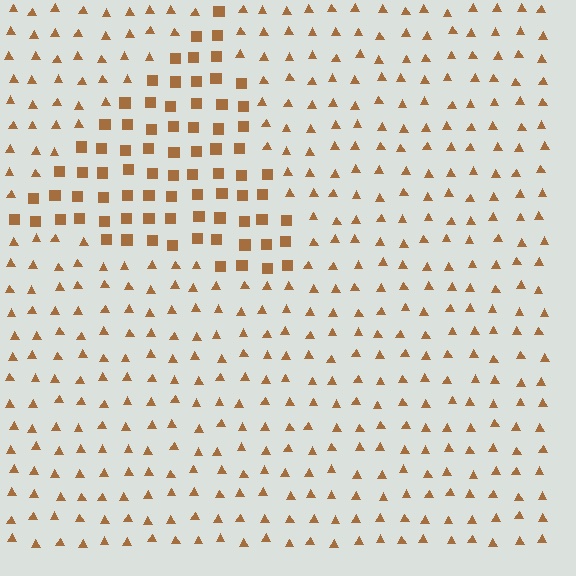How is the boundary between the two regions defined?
The boundary is defined by a change in element shape: squares inside vs. triangles outside. All elements share the same color and spacing.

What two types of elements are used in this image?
The image uses squares inside the triangle region and triangles outside it.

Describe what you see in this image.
The image is filled with small brown elements arranged in a uniform grid. A triangle-shaped region contains squares, while the surrounding area contains triangles. The boundary is defined purely by the change in element shape.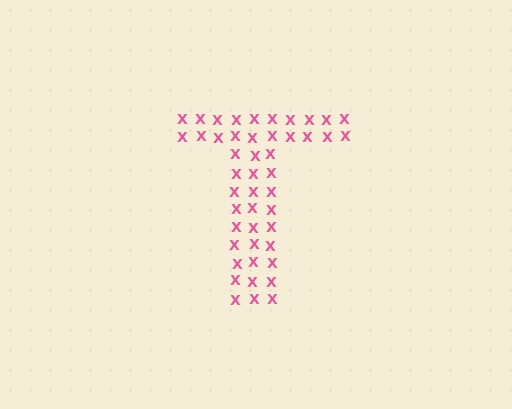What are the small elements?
The small elements are letter X's.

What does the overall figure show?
The overall figure shows the letter T.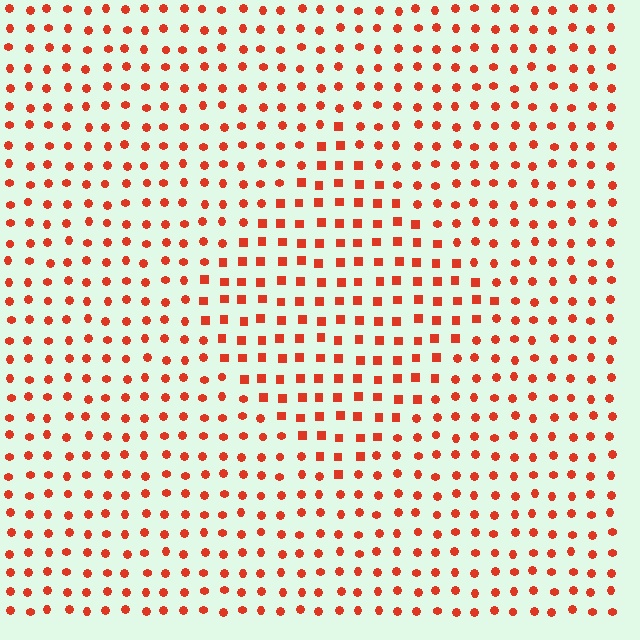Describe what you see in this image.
The image is filled with small red elements arranged in a uniform grid. A diamond-shaped region contains squares, while the surrounding area contains circles. The boundary is defined purely by the change in element shape.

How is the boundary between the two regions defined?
The boundary is defined by a change in element shape: squares inside vs. circles outside. All elements share the same color and spacing.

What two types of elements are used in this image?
The image uses squares inside the diamond region and circles outside it.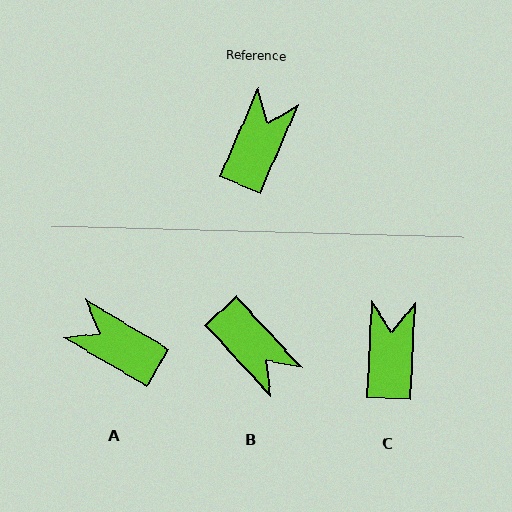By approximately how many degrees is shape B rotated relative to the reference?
Approximately 114 degrees clockwise.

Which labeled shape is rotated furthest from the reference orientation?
B, about 114 degrees away.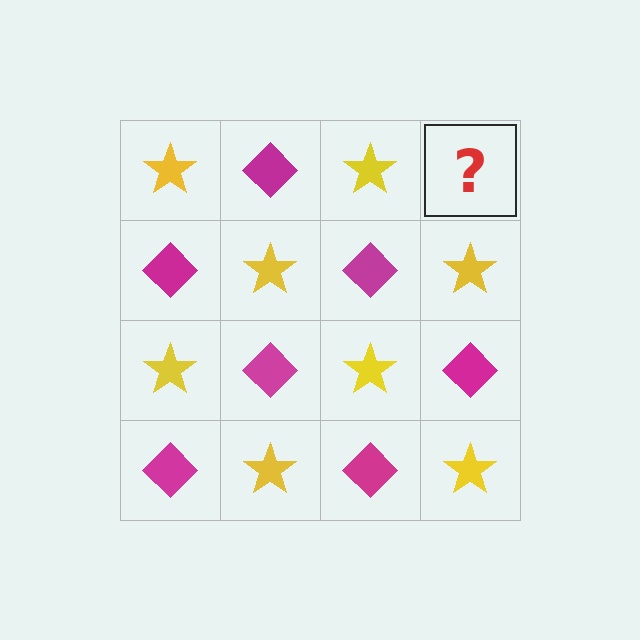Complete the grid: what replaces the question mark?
The question mark should be replaced with a magenta diamond.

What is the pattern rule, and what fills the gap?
The rule is that it alternates yellow star and magenta diamond in a checkerboard pattern. The gap should be filled with a magenta diamond.